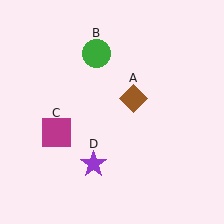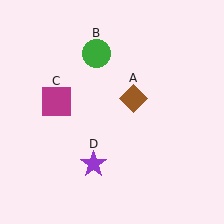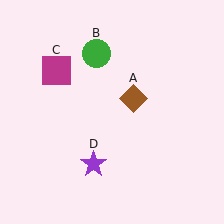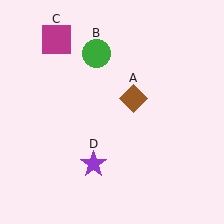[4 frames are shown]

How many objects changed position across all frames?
1 object changed position: magenta square (object C).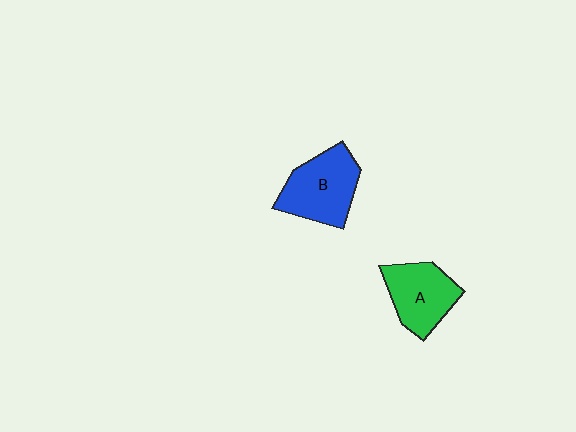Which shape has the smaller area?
Shape A (green).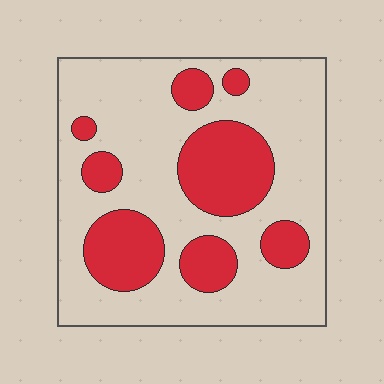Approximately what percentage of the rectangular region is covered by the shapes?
Approximately 30%.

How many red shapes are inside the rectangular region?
8.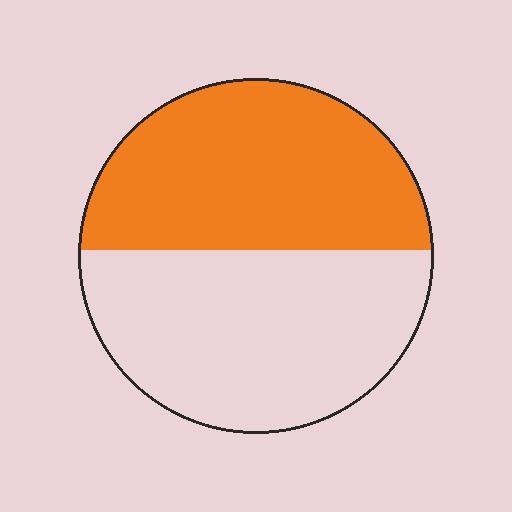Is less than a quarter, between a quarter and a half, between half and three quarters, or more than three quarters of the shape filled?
Between a quarter and a half.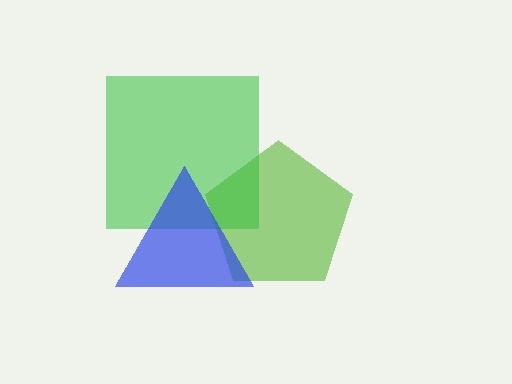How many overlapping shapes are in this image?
There are 3 overlapping shapes in the image.